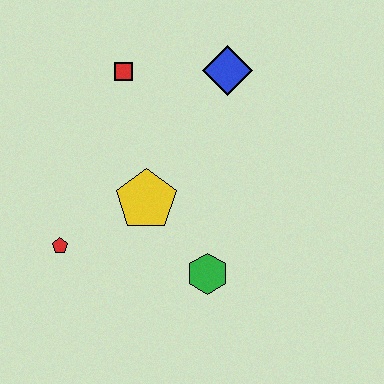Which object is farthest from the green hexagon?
The red square is farthest from the green hexagon.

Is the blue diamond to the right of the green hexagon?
Yes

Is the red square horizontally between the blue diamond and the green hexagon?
No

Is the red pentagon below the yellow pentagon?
Yes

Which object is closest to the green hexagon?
The yellow pentagon is closest to the green hexagon.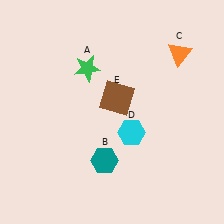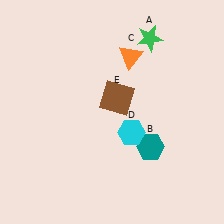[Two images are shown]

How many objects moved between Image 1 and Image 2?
3 objects moved between the two images.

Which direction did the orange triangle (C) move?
The orange triangle (C) moved left.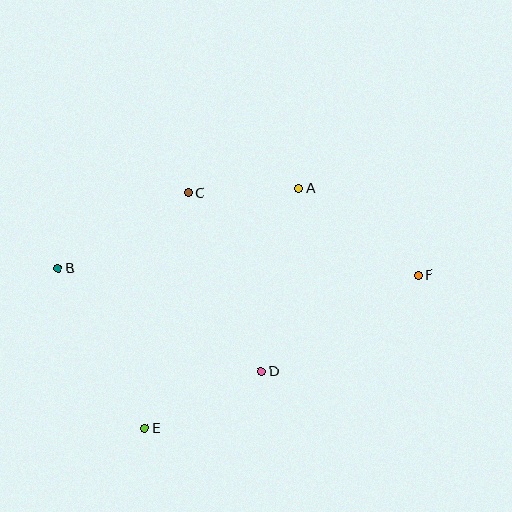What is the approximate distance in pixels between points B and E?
The distance between B and E is approximately 182 pixels.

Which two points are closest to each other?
Points A and C are closest to each other.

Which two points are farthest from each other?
Points B and F are farthest from each other.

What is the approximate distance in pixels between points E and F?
The distance between E and F is approximately 313 pixels.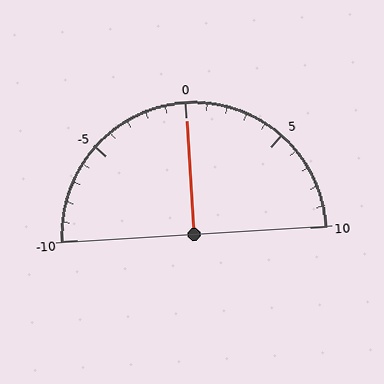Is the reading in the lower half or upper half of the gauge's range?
The reading is in the upper half of the range (-10 to 10).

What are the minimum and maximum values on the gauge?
The gauge ranges from -10 to 10.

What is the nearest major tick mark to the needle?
The nearest major tick mark is 0.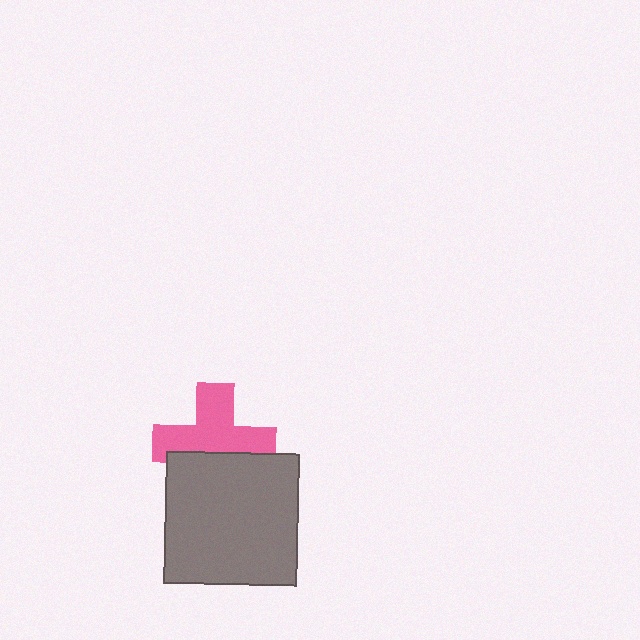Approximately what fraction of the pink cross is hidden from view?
Roughly 37% of the pink cross is hidden behind the gray square.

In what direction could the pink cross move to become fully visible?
The pink cross could move up. That would shift it out from behind the gray square entirely.